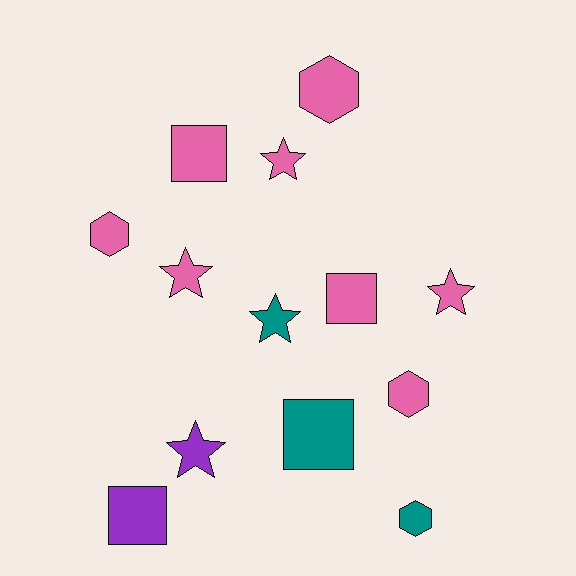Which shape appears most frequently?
Star, with 5 objects.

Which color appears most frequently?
Pink, with 8 objects.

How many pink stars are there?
There are 3 pink stars.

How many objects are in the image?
There are 13 objects.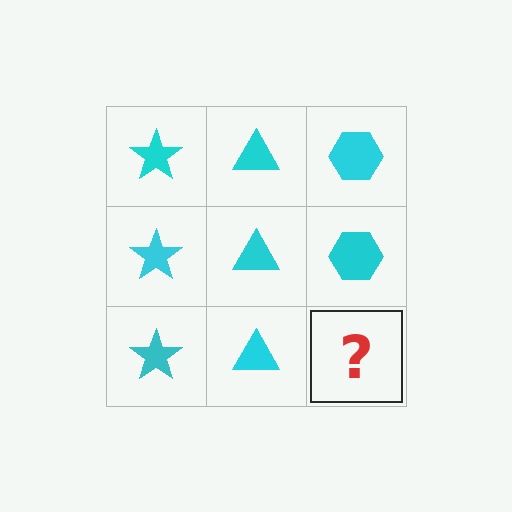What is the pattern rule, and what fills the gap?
The rule is that each column has a consistent shape. The gap should be filled with a cyan hexagon.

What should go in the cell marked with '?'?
The missing cell should contain a cyan hexagon.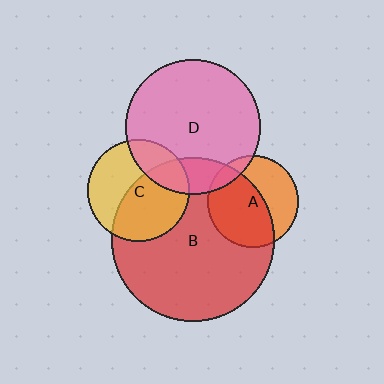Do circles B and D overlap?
Yes.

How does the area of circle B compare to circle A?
Approximately 3.1 times.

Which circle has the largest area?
Circle B (red).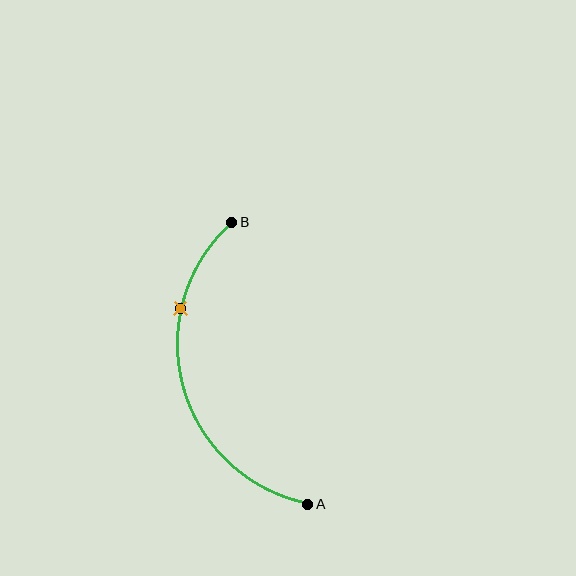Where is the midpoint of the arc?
The arc midpoint is the point on the curve farthest from the straight line joining A and B. It sits to the left of that line.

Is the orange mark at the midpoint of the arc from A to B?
No. The orange mark lies on the arc but is closer to endpoint B. The arc midpoint would be at the point on the curve equidistant along the arc from both A and B.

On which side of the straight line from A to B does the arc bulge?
The arc bulges to the left of the straight line connecting A and B.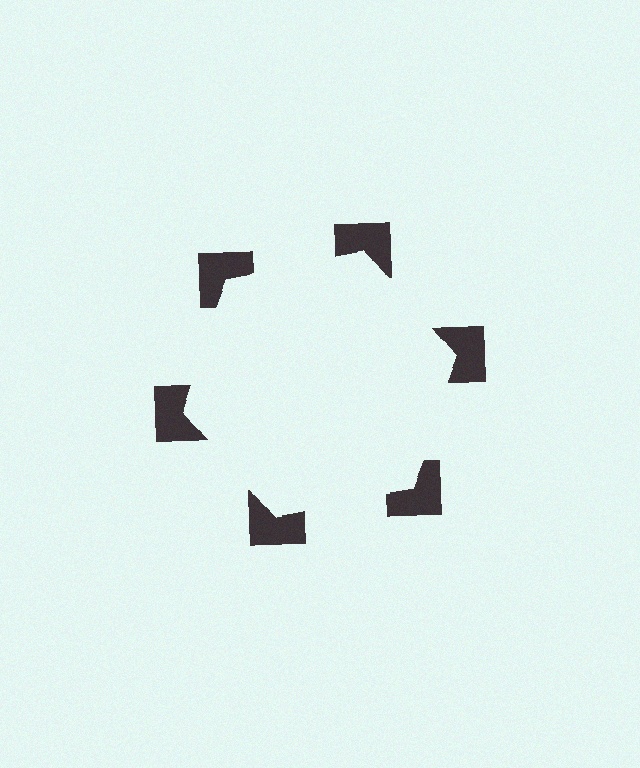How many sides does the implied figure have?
6 sides.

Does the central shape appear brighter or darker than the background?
It typically appears slightly brighter than the background, even though no actual brightness change is drawn.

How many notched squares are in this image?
There are 6 — one at each vertex of the illusory hexagon.